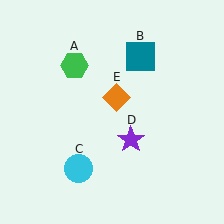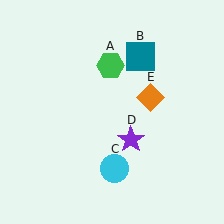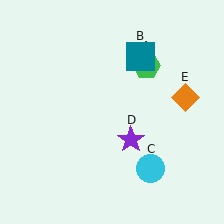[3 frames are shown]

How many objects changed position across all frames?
3 objects changed position: green hexagon (object A), cyan circle (object C), orange diamond (object E).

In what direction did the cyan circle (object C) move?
The cyan circle (object C) moved right.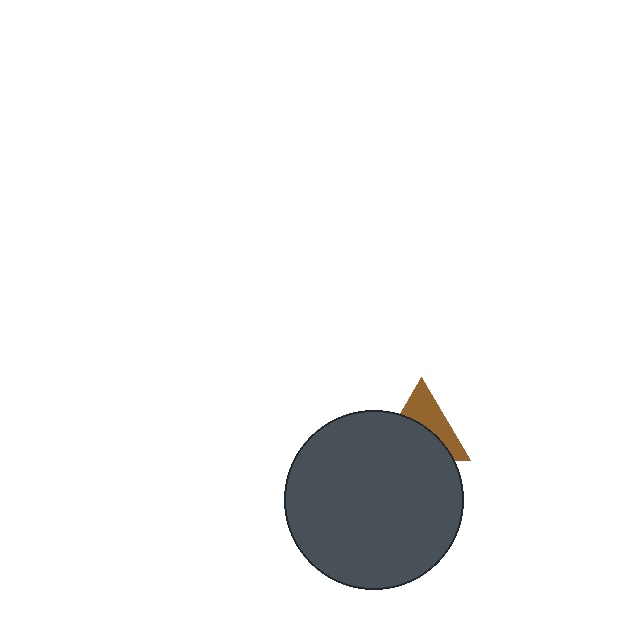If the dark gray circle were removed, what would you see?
You would see the complete brown triangle.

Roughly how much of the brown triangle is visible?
A small part of it is visible (roughly 44%).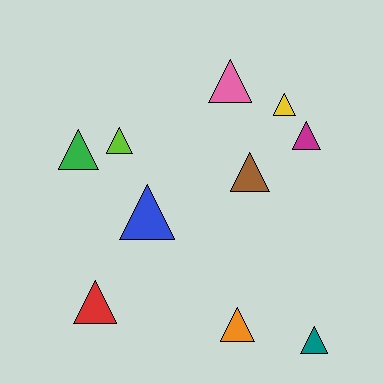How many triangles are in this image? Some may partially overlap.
There are 10 triangles.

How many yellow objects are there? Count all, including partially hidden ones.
There is 1 yellow object.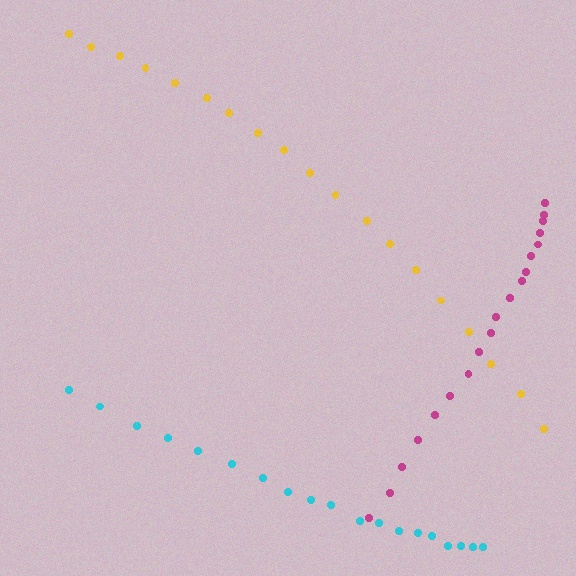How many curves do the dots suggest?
There are 3 distinct paths.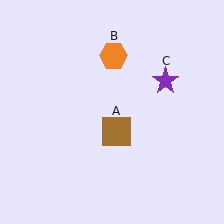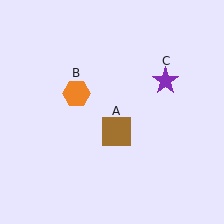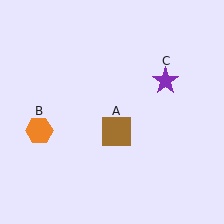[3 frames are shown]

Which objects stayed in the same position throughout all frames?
Brown square (object A) and purple star (object C) remained stationary.